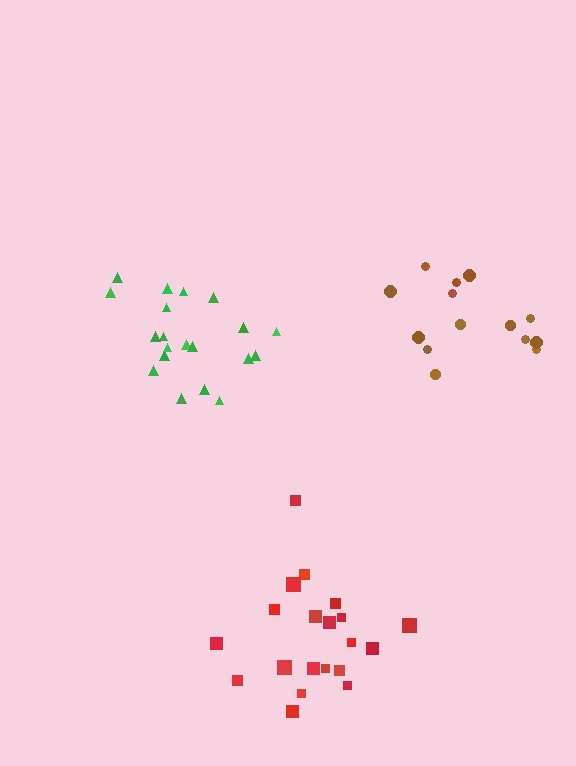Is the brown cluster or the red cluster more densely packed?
Red.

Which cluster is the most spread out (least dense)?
Brown.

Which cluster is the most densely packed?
Green.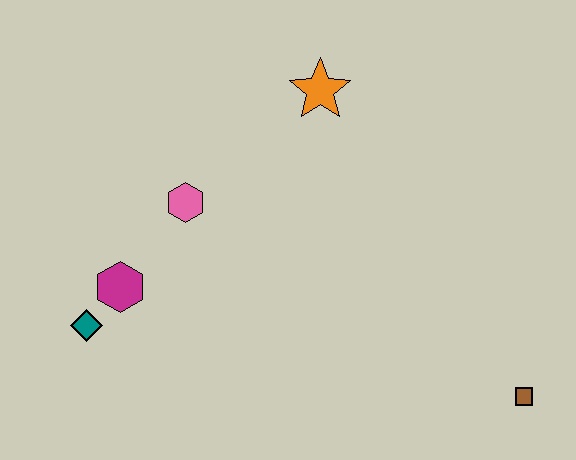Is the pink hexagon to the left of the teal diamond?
No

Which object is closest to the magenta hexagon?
The teal diamond is closest to the magenta hexagon.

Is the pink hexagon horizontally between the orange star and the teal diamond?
Yes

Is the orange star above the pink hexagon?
Yes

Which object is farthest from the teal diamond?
The brown square is farthest from the teal diamond.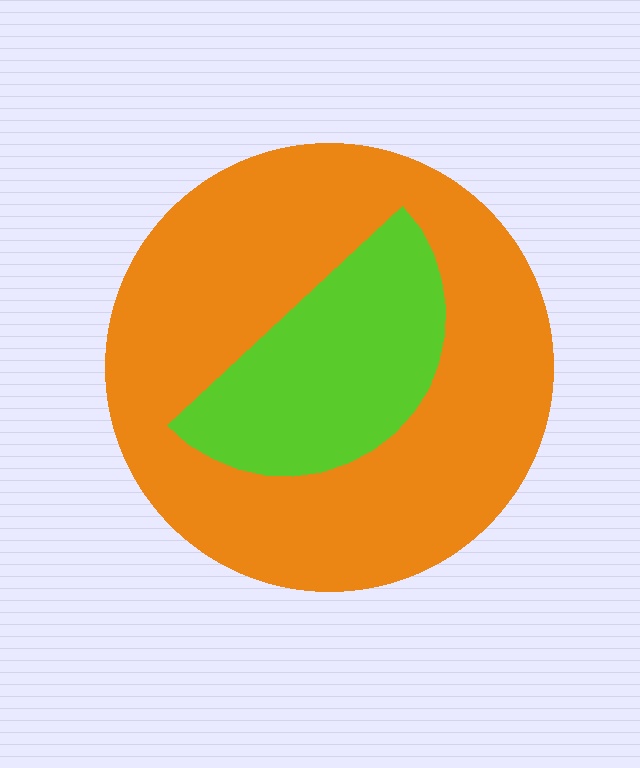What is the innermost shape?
The lime semicircle.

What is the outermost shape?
The orange circle.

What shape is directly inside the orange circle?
The lime semicircle.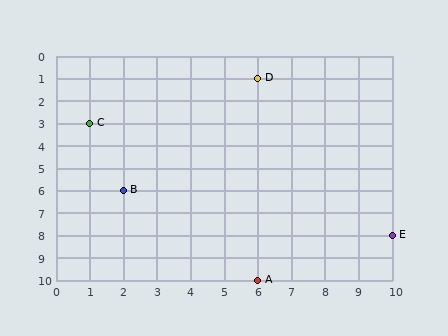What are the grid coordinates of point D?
Point D is at grid coordinates (6, 1).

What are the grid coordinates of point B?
Point B is at grid coordinates (2, 6).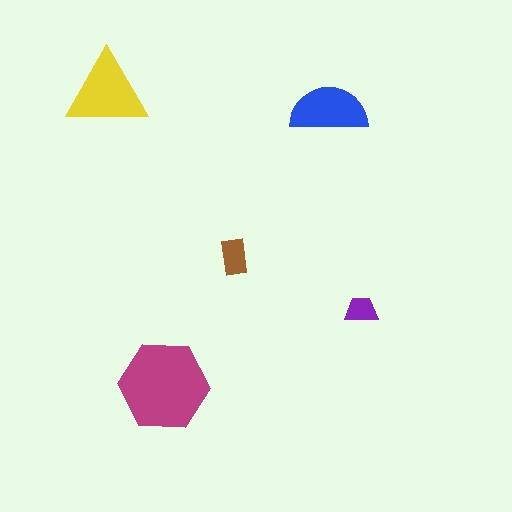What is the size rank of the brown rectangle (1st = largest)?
4th.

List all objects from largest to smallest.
The magenta hexagon, the yellow triangle, the blue semicircle, the brown rectangle, the purple trapezoid.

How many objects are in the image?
There are 5 objects in the image.